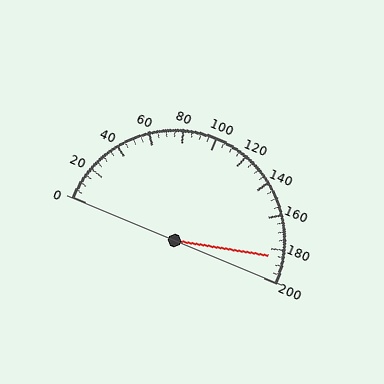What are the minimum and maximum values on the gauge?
The gauge ranges from 0 to 200.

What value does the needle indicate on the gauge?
The needle indicates approximately 185.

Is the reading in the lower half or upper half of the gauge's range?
The reading is in the upper half of the range (0 to 200).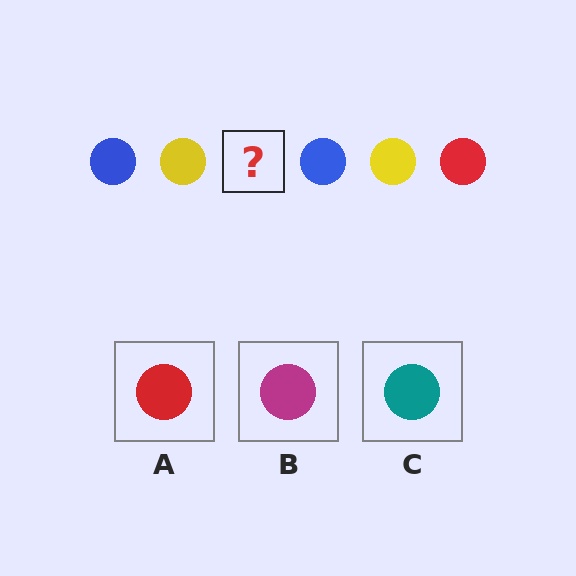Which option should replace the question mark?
Option A.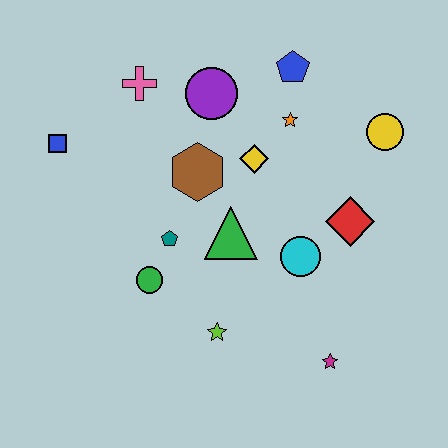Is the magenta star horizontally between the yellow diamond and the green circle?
No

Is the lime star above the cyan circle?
No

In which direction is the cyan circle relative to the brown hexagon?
The cyan circle is to the right of the brown hexagon.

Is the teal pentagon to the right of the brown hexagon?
No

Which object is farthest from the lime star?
The blue pentagon is farthest from the lime star.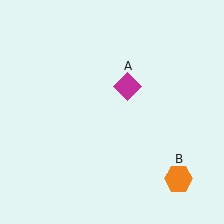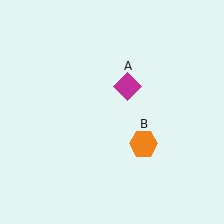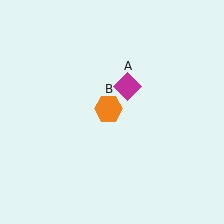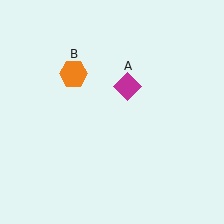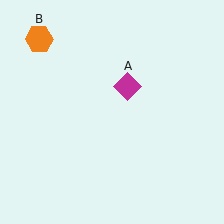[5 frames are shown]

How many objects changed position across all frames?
1 object changed position: orange hexagon (object B).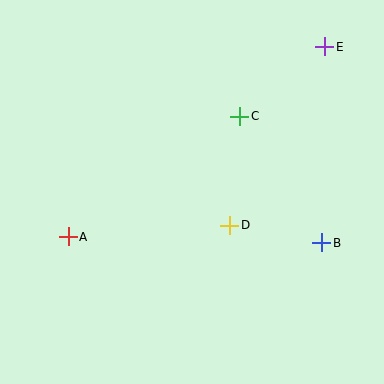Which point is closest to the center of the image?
Point D at (230, 225) is closest to the center.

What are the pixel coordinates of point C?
Point C is at (240, 116).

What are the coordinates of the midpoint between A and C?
The midpoint between A and C is at (154, 176).